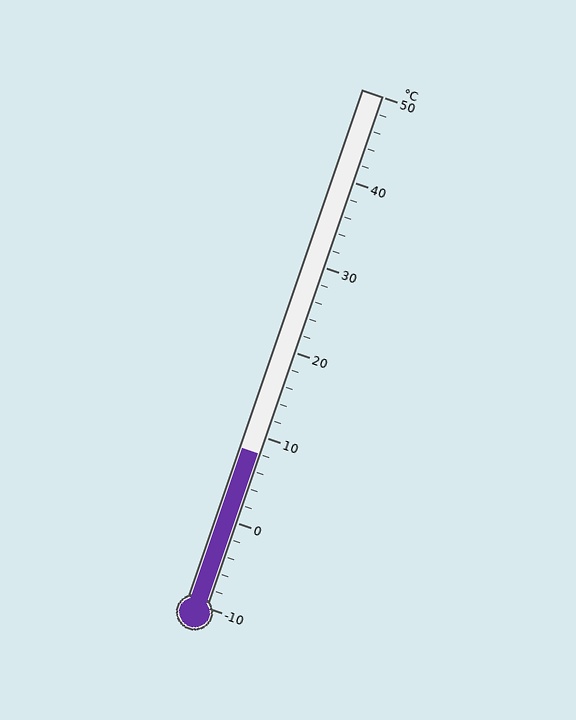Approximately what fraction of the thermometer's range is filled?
The thermometer is filled to approximately 30% of its range.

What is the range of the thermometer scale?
The thermometer scale ranges from -10°C to 50°C.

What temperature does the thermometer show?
The thermometer shows approximately 8°C.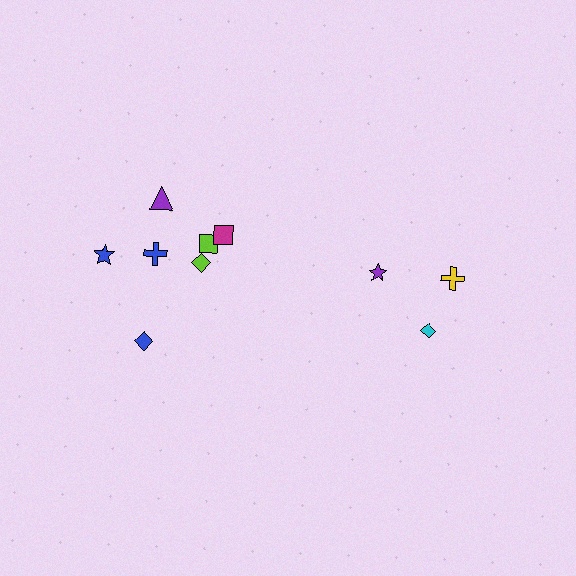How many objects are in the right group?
There are 3 objects.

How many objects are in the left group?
There are 7 objects.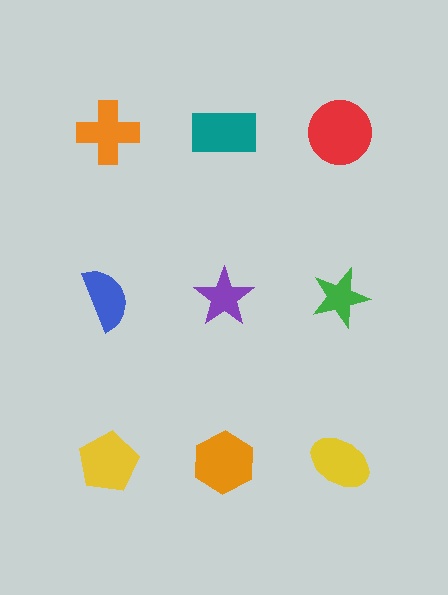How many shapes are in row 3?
3 shapes.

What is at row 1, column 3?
A red circle.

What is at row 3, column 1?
A yellow pentagon.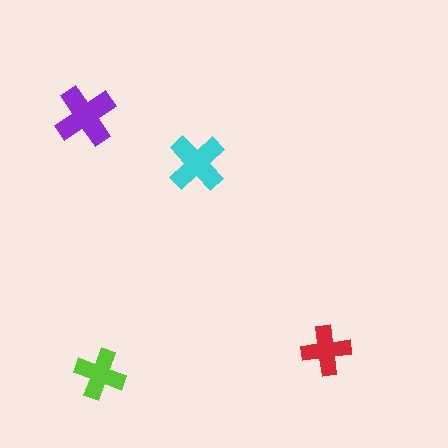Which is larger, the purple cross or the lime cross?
The purple one.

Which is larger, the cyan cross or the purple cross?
The purple one.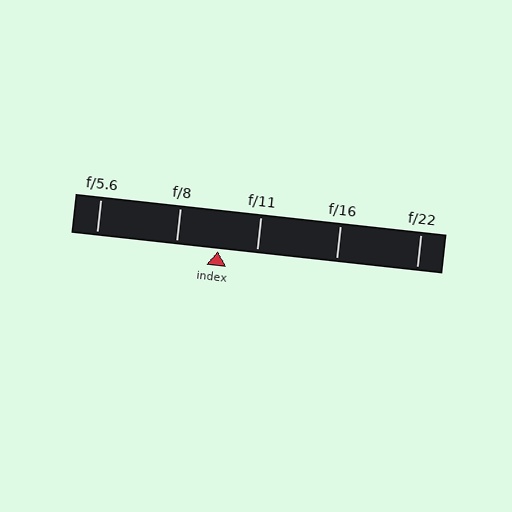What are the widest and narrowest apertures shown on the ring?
The widest aperture shown is f/5.6 and the narrowest is f/22.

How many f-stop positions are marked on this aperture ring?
There are 5 f-stop positions marked.